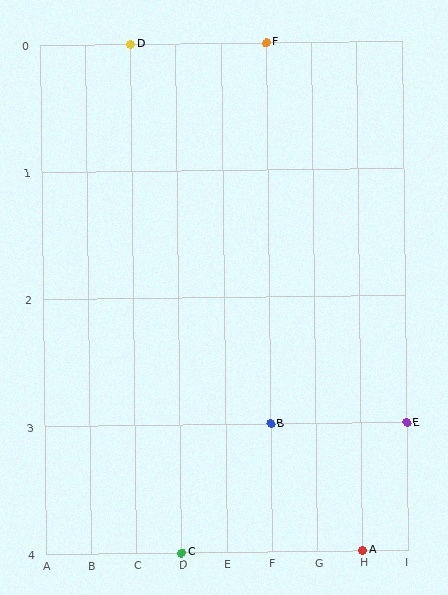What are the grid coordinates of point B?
Point B is at grid coordinates (F, 3).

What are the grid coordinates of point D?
Point D is at grid coordinates (C, 0).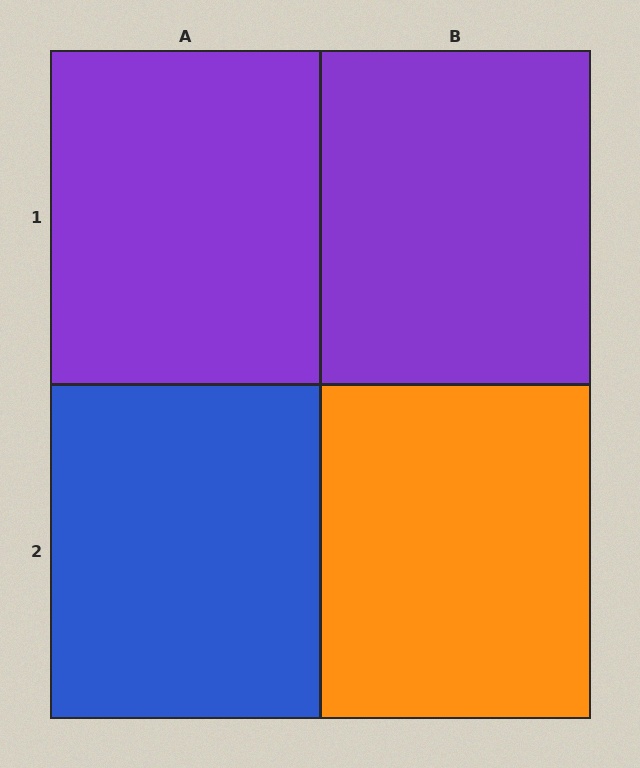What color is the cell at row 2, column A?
Blue.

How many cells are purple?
2 cells are purple.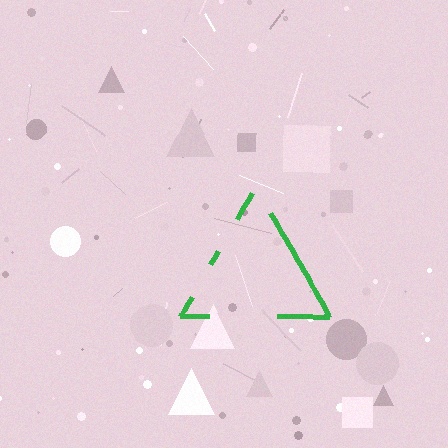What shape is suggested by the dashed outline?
The dashed outline suggests a triangle.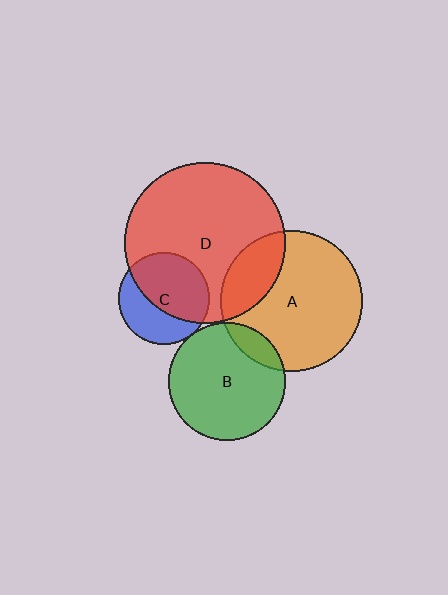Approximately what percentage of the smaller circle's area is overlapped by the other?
Approximately 60%.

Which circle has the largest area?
Circle D (red).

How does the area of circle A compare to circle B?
Approximately 1.5 times.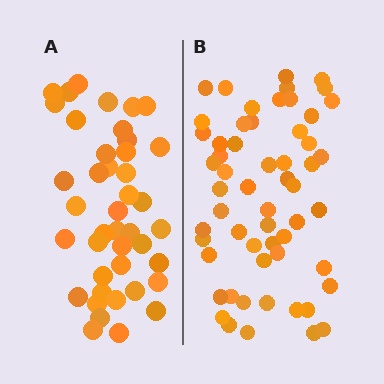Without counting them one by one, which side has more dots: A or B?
Region B (the right region) has more dots.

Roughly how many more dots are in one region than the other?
Region B has approximately 15 more dots than region A.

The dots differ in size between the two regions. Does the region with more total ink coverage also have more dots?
No. Region A has more total ink coverage because its dots are larger, but region B actually contains more individual dots. Total area can be misleading — the number of items is what matters here.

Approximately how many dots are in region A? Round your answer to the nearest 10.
About 40 dots. (The exact count is 42, which rounds to 40.)